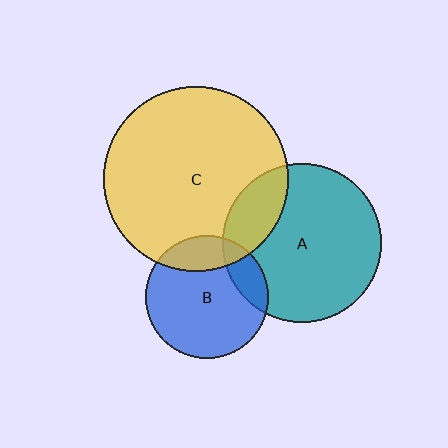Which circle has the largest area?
Circle C (yellow).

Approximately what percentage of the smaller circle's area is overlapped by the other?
Approximately 20%.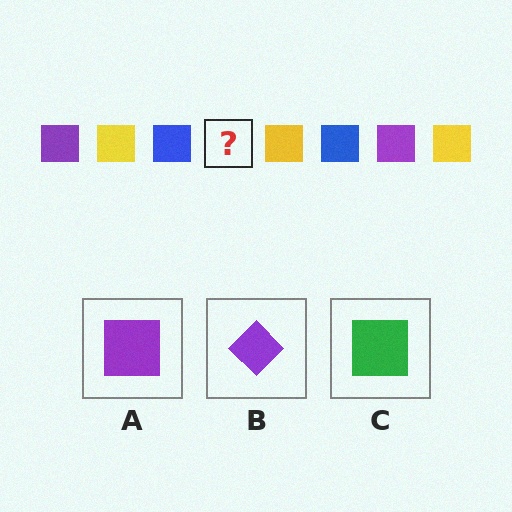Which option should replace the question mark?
Option A.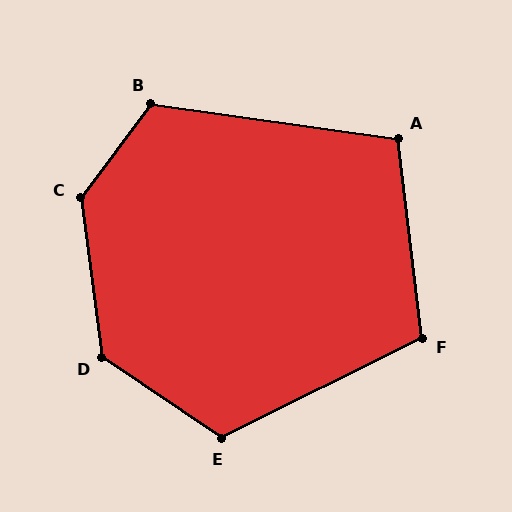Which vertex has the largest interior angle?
C, at approximately 136 degrees.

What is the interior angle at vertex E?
Approximately 120 degrees (obtuse).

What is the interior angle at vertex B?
Approximately 119 degrees (obtuse).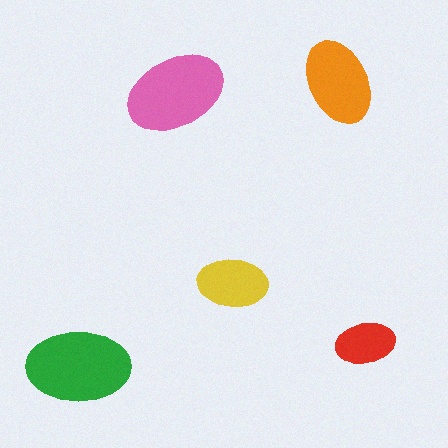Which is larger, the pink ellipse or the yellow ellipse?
The pink one.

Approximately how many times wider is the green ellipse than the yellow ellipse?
About 1.5 times wider.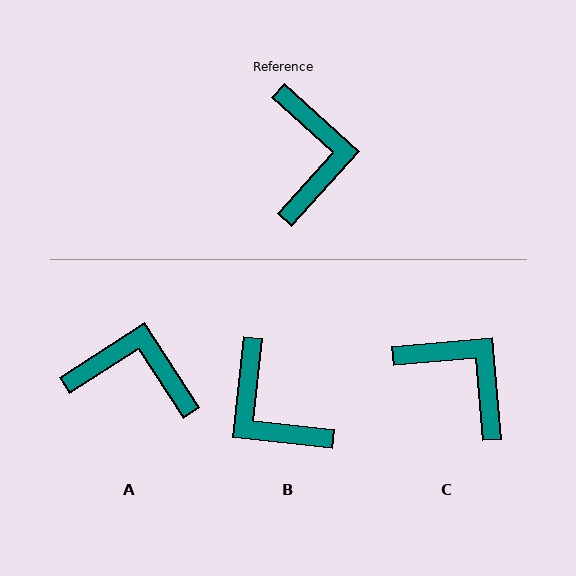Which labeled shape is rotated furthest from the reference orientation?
B, about 144 degrees away.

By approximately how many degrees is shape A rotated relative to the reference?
Approximately 75 degrees counter-clockwise.